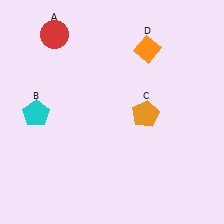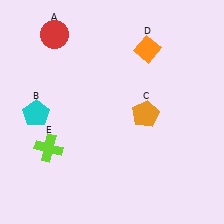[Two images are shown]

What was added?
A lime cross (E) was added in Image 2.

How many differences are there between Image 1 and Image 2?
There is 1 difference between the two images.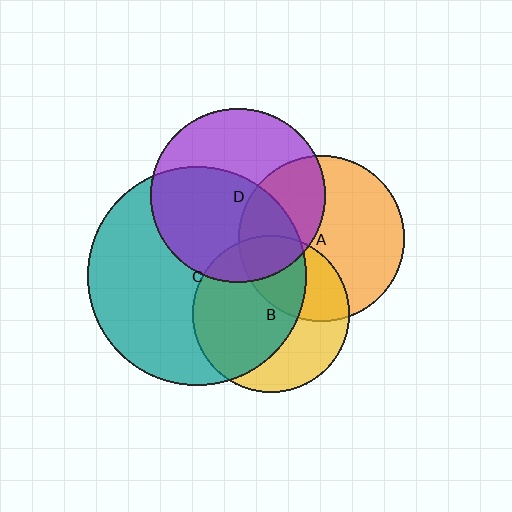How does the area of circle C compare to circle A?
Approximately 1.7 times.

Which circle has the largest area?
Circle C (teal).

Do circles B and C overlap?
Yes.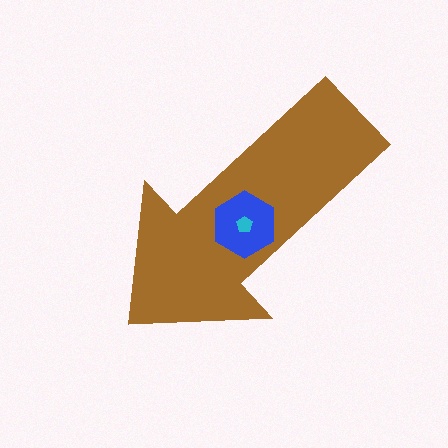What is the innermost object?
The cyan pentagon.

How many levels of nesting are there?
3.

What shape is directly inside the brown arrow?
The blue hexagon.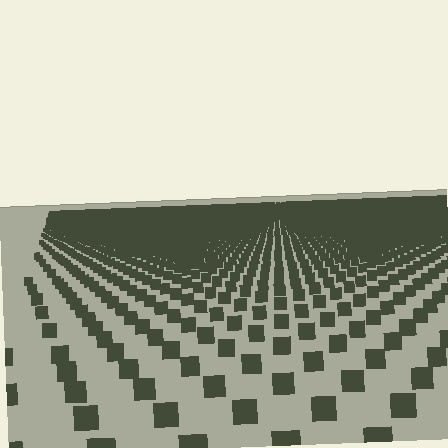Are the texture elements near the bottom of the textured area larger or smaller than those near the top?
Larger. Near the bottom, elements are closer to the viewer and appear at a bigger on-screen size.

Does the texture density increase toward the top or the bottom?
Density increases toward the top.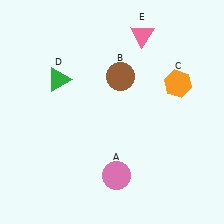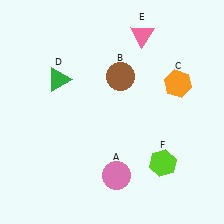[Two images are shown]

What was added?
A lime hexagon (F) was added in Image 2.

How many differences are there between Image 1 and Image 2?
There is 1 difference between the two images.